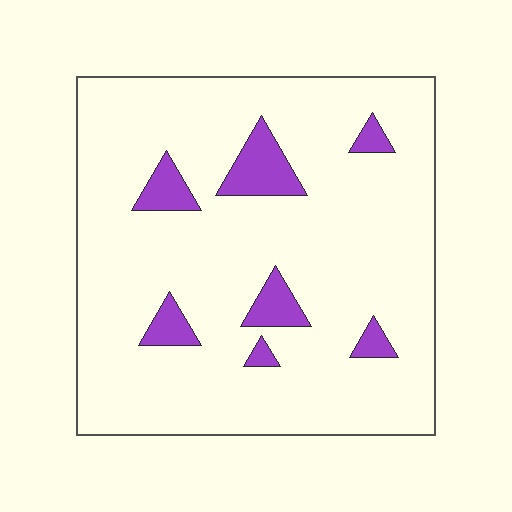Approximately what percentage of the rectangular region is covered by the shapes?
Approximately 10%.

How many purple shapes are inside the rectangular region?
7.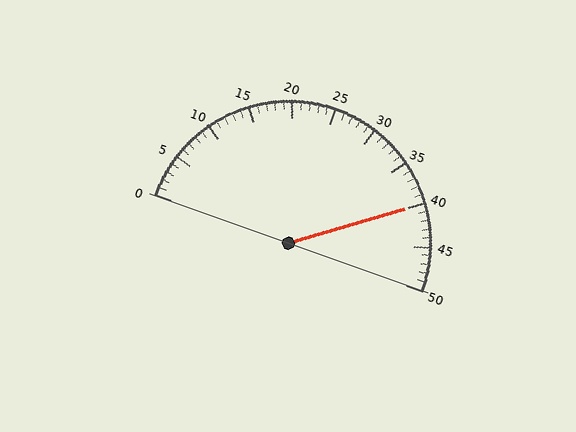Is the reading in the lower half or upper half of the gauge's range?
The reading is in the upper half of the range (0 to 50).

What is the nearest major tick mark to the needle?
The nearest major tick mark is 40.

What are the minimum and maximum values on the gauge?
The gauge ranges from 0 to 50.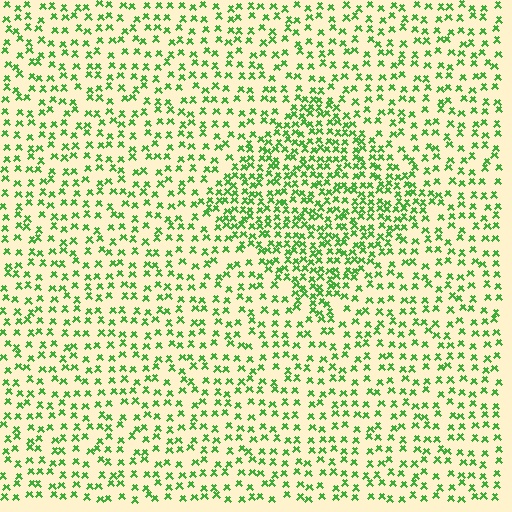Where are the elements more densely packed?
The elements are more densely packed inside the diamond boundary.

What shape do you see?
I see a diamond.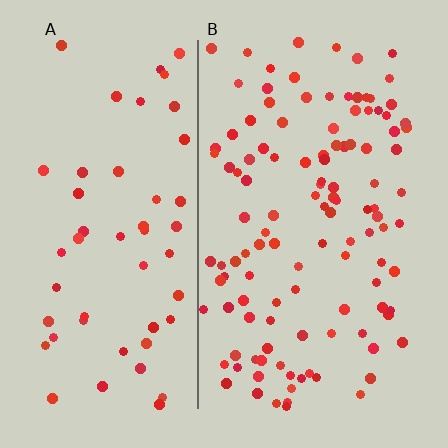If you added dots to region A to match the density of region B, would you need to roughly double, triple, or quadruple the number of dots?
Approximately double.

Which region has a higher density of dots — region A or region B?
B (the right).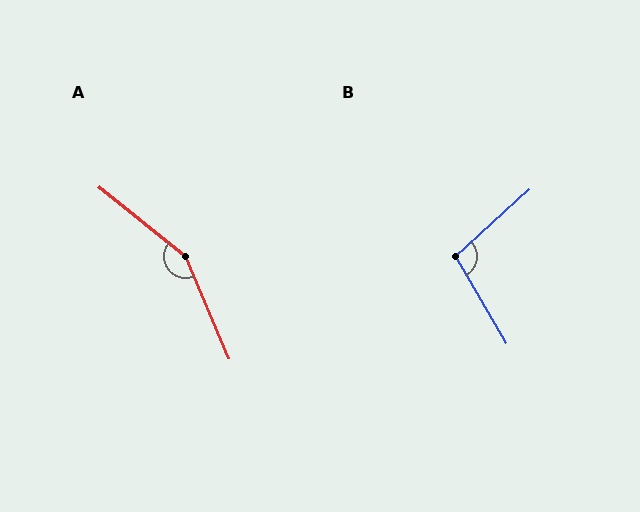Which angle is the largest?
A, at approximately 152 degrees.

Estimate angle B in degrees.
Approximately 102 degrees.